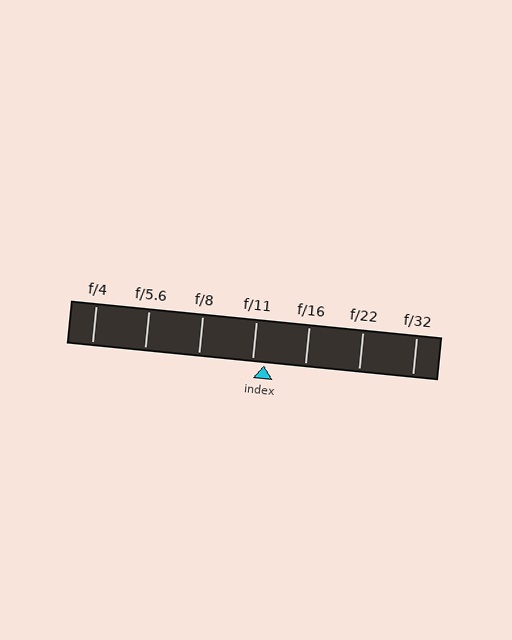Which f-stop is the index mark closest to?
The index mark is closest to f/11.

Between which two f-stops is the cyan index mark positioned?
The index mark is between f/11 and f/16.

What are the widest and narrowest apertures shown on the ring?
The widest aperture shown is f/4 and the narrowest is f/32.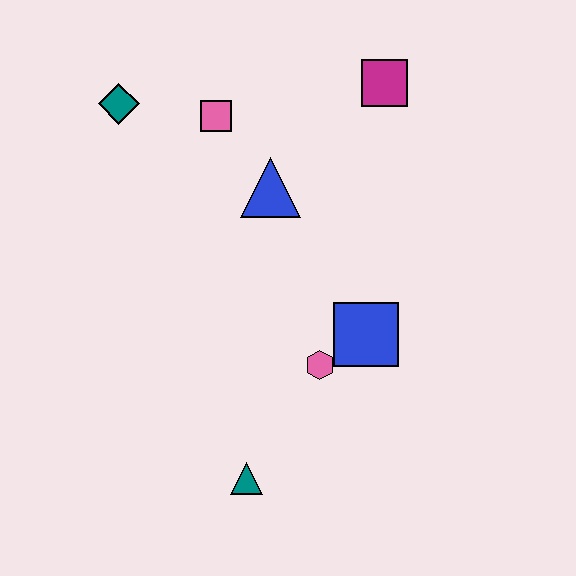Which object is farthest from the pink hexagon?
The teal diamond is farthest from the pink hexagon.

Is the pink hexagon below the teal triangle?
No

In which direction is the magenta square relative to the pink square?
The magenta square is to the right of the pink square.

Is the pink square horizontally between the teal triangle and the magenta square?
No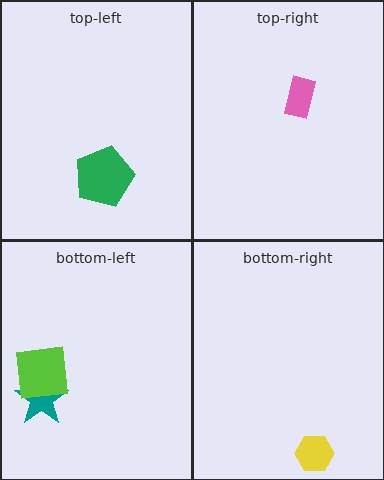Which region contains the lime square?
The bottom-left region.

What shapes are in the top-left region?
The green pentagon.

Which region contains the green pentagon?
The top-left region.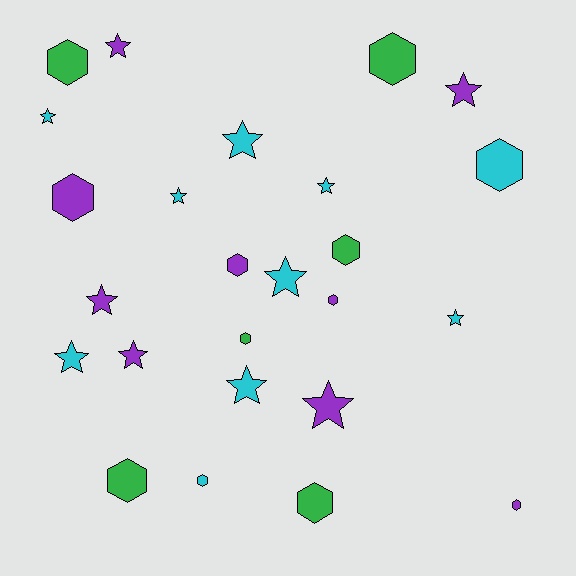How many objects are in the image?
There are 25 objects.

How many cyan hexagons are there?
There are 2 cyan hexagons.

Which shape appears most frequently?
Star, with 13 objects.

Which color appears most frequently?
Cyan, with 10 objects.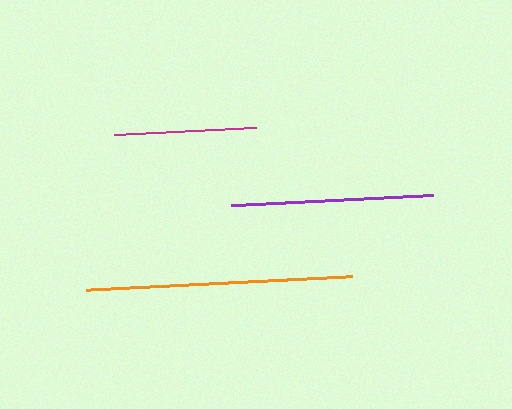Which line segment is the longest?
The orange line is the longest at approximately 266 pixels.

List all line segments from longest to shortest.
From longest to shortest: orange, purple, magenta.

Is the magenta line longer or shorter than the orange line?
The orange line is longer than the magenta line.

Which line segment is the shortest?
The magenta line is the shortest at approximately 142 pixels.